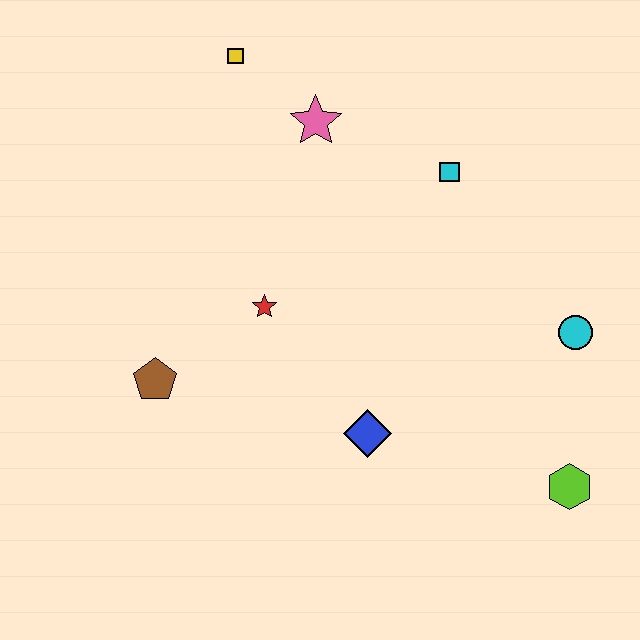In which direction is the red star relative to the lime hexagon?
The red star is to the left of the lime hexagon.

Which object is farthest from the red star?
The lime hexagon is farthest from the red star.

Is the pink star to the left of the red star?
No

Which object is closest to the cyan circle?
The lime hexagon is closest to the cyan circle.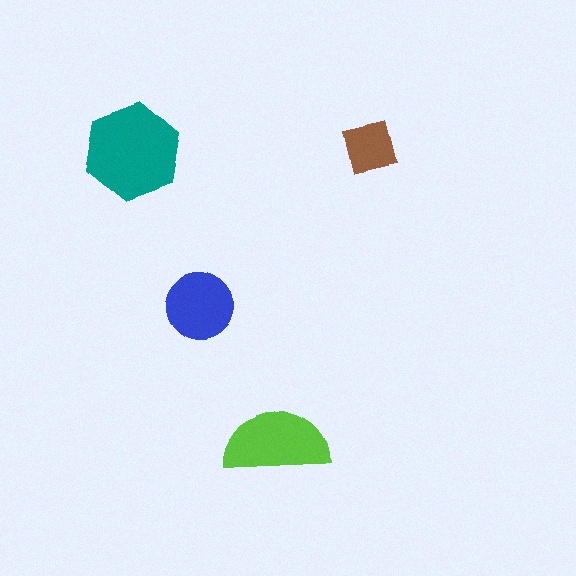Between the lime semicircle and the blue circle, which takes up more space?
The lime semicircle.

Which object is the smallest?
The brown square.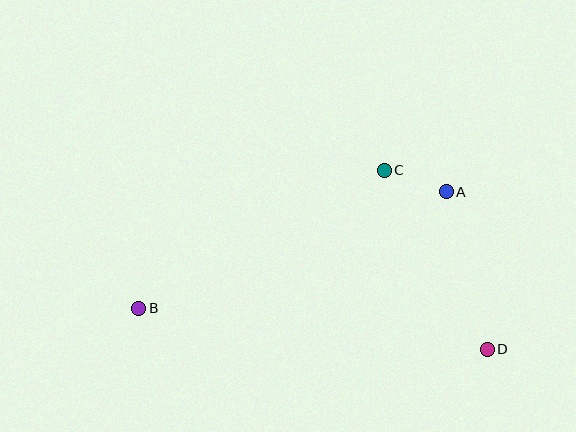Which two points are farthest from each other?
Points B and D are farthest from each other.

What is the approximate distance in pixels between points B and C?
The distance between B and C is approximately 281 pixels.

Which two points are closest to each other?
Points A and C are closest to each other.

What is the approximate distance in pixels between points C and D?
The distance between C and D is approximately 206 pixels.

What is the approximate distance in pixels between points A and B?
The distance between A and B is approximately 329 pixels.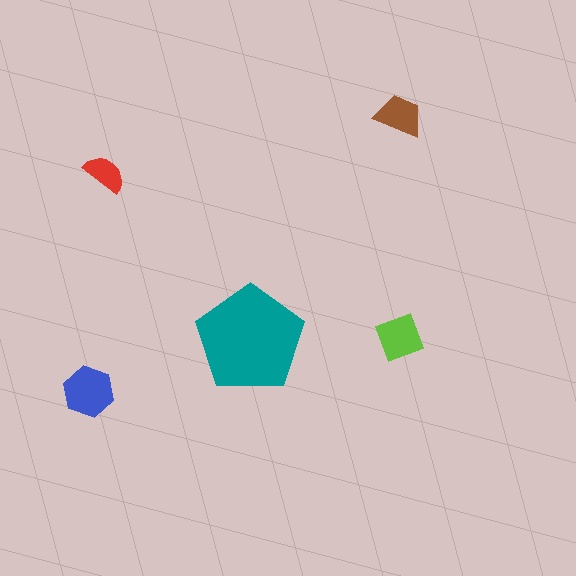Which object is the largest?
The teal pentagon.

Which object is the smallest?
The red semicircle.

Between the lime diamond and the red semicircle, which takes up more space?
The lime diamond.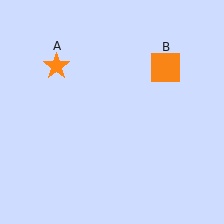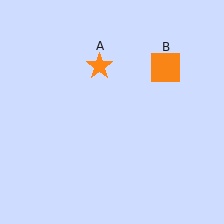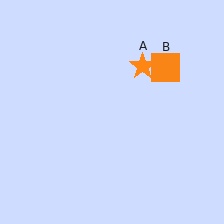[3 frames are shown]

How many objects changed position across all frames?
1 object changed position: orange star (object A).